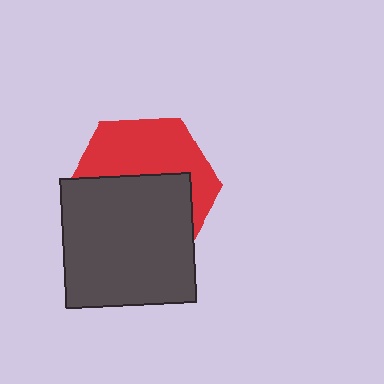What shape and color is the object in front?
The object in front is a dark gray square.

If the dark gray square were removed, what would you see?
You would see the complete red hexagon.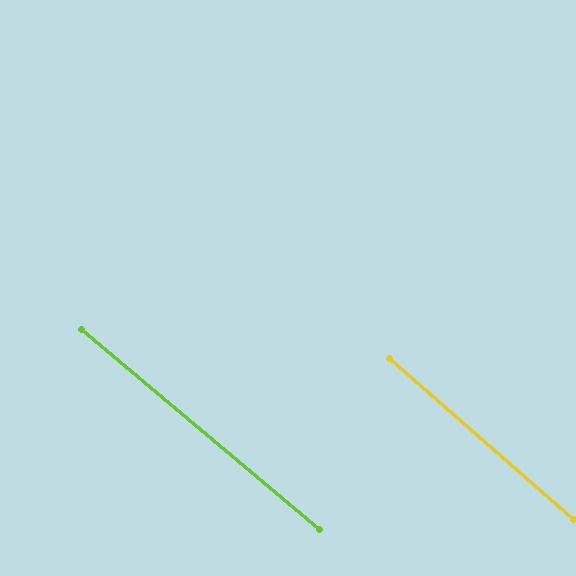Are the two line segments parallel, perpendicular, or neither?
Parallel — their directions differ by only 1.3°.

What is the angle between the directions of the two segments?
Approximately 1 degree.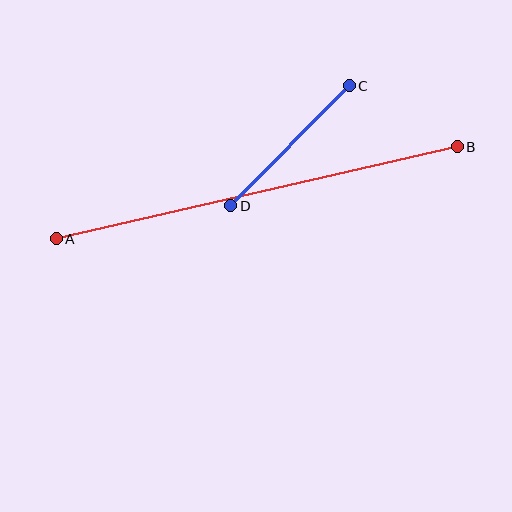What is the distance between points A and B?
The distance is approximately 412 pixels.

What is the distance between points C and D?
The distance is approximately 169 pixels.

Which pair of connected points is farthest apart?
Points A and B are farthest apart.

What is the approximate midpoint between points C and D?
The midpoint is at approximately (290, 146) pixels.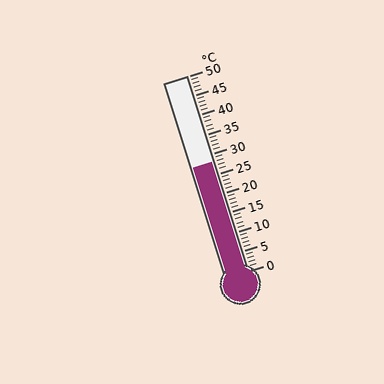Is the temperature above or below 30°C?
The temperature is below 30°C.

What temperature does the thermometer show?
The thermometer shows approximately 28°C.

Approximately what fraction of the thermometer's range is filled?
The thermometer is filled to approximately 55% of its range.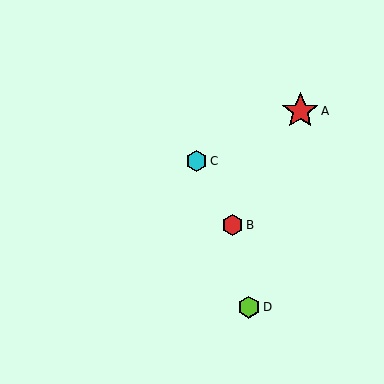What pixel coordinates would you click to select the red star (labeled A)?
Click at (300, 111) to select the red star A.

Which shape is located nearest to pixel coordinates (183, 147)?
The cyan hexagon (labeled C) at (196, 161) is nearest to that location.